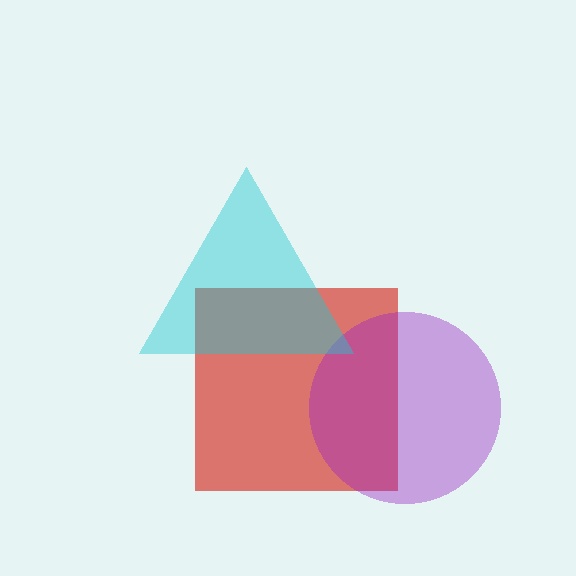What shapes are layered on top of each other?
The layered shapes are: a red square, a purple circle, a cyan triangle.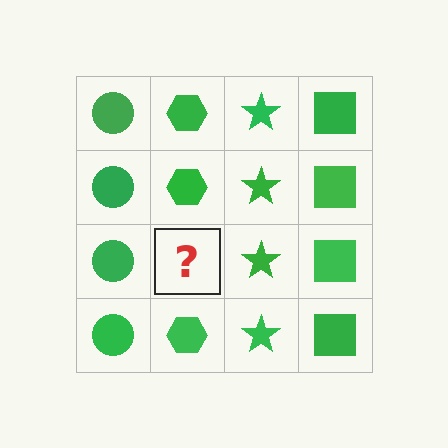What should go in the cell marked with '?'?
The missing cell should contain a green hexagon.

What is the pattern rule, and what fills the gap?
The rule is that each column has a consistent shape. The gap should be filled with a green hexagon.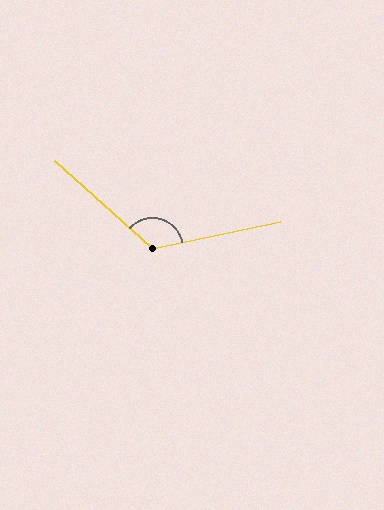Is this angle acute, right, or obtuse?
It is obtuse.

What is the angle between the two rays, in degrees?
Approximately 126 degrees.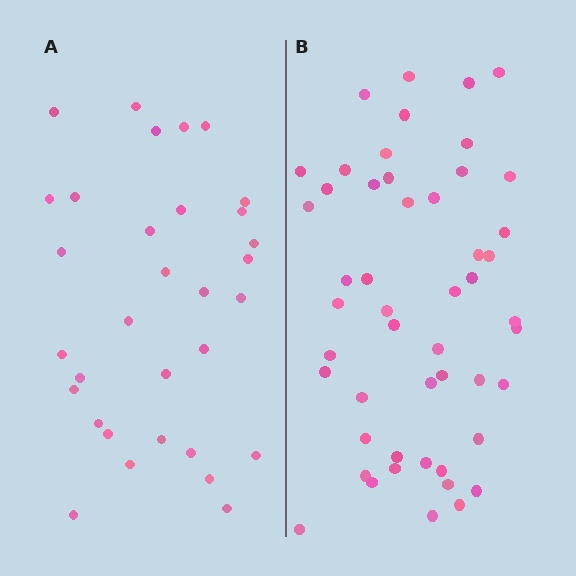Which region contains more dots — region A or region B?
Region B (the right region) has more dots.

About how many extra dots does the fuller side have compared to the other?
Region B has approximately 20 more dots than region A.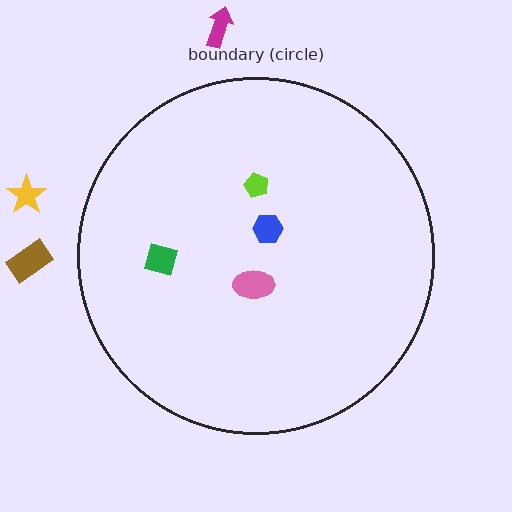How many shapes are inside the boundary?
4 inside, 3 outside.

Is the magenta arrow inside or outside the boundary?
Outside.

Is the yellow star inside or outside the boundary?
Outside.